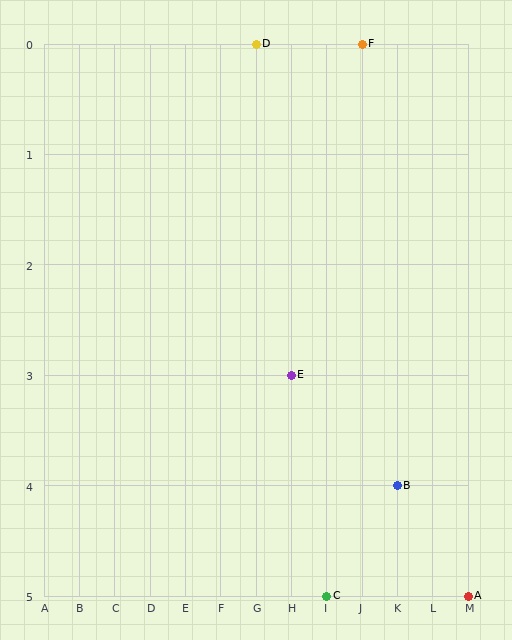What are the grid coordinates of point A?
Point A is at grid coordinates (M, 5).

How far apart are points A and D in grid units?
Points A and D are 6 columns and 5 rows apart (about 7.8 grid units diagonally).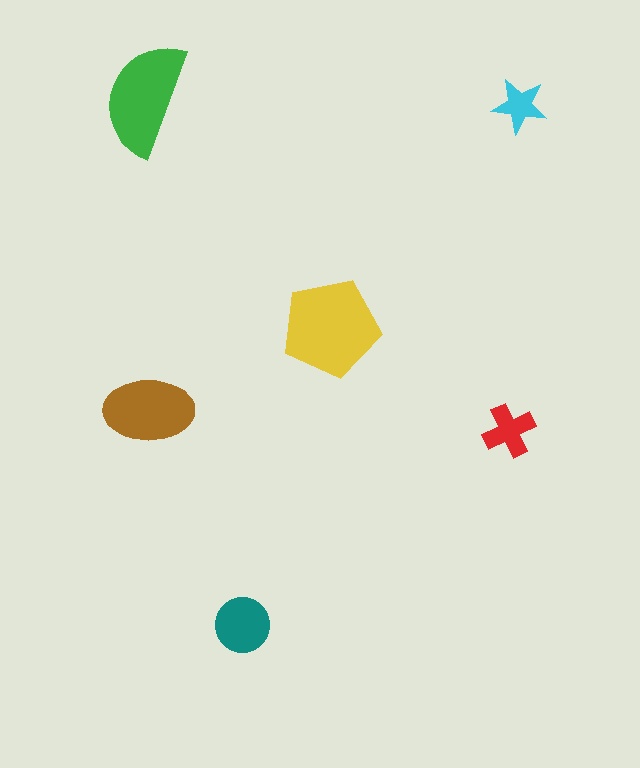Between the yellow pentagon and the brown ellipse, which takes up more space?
The yellow pentagon.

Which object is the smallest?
The cyan star.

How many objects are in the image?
There are 6 objects in the image.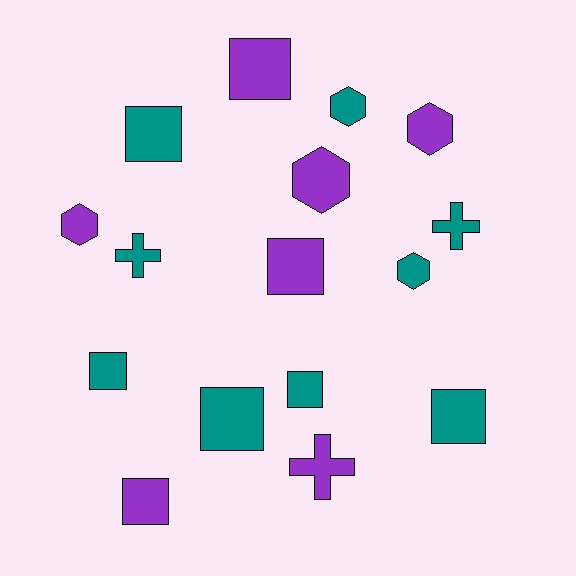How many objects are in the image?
There are 16 objects.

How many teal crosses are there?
There are 2 teal crosses.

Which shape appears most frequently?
Square, with 8 objects.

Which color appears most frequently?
Teal, with 9 objects.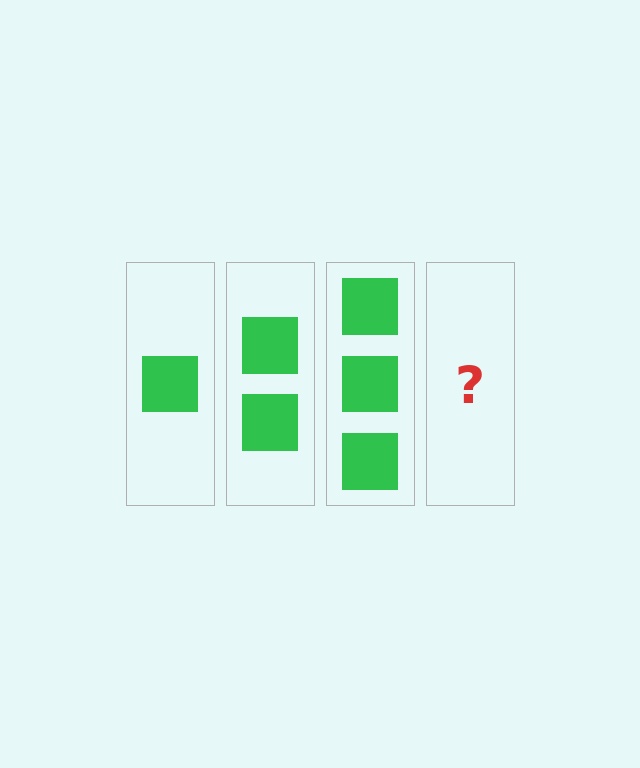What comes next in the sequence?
The next element should be 4 squares.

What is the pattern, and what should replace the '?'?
The pattern is that each step adds one more square. The '?' should be 4 squares.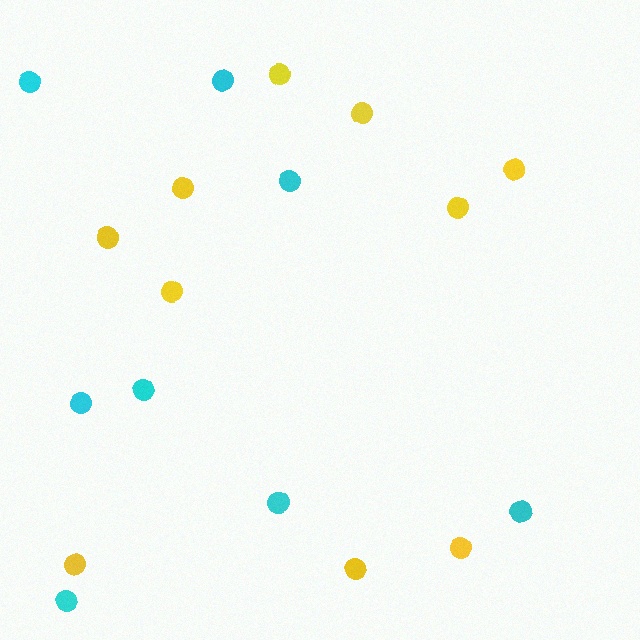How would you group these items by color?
There are 2 groups: one group of yellow circles (10) and one group of cyan circles (8).